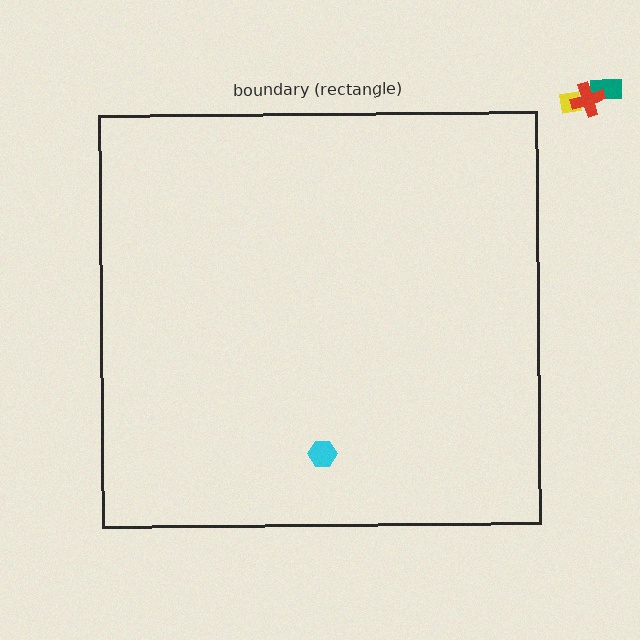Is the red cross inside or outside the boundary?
Outside.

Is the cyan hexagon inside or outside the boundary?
Inside.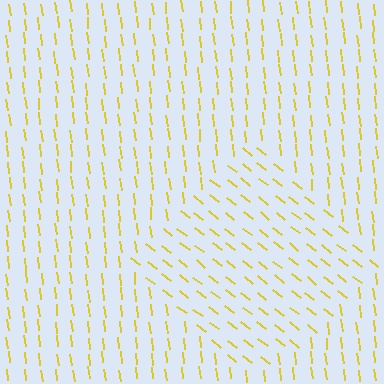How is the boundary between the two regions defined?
The boundary is defined purely by a change in line orientation (approximately 45 degrees difference). All lines are the same color and thickness.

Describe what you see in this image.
The image is filled with small yellow line segments. A diamond region in the image has lines oriented differently from the surrounding lines, creating a visible texture boundary.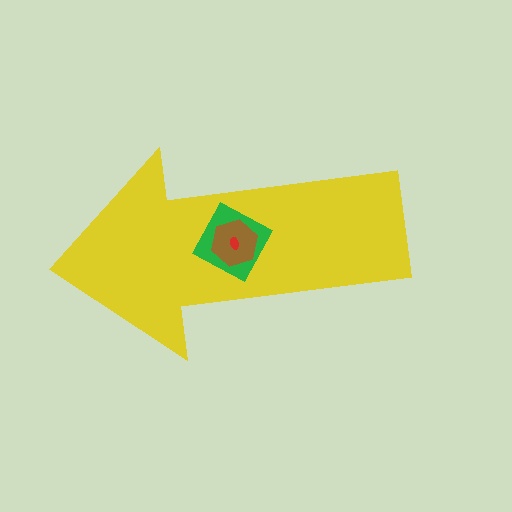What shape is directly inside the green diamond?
The brown hexagon.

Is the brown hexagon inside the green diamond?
Yes.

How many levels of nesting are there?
4.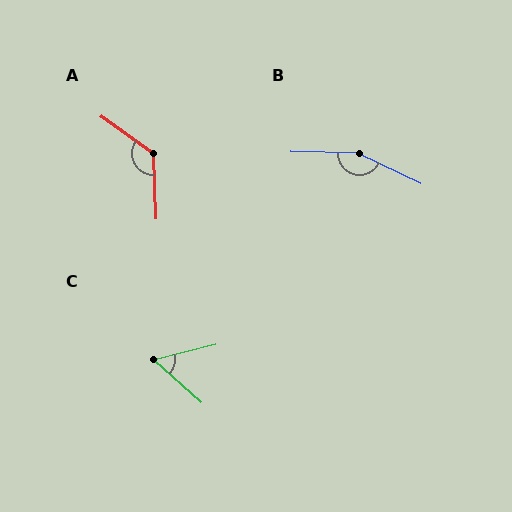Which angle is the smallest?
C, at approximately 55 degrees.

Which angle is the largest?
B, at approximately 155 degrees.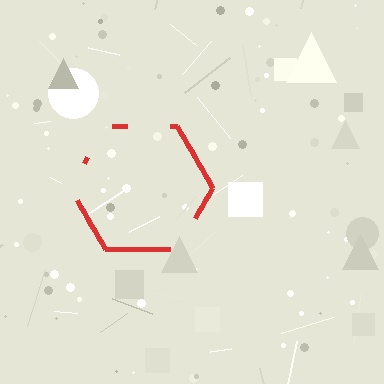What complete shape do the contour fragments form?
The contour fragments form a hexagon.